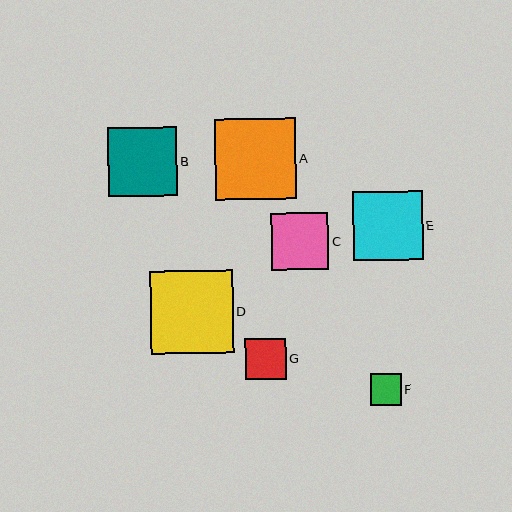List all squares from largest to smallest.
From largest to smallest: D, A, E, B, C, G, F.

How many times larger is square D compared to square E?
Square D is approximately 1.2 times the size of square E.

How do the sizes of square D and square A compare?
Square D and square A are approximately the same size.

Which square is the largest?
Square D is the largest with a size of approximately 83 pixels.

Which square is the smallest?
Square F is the smallest with a size of approximately 31 pixels.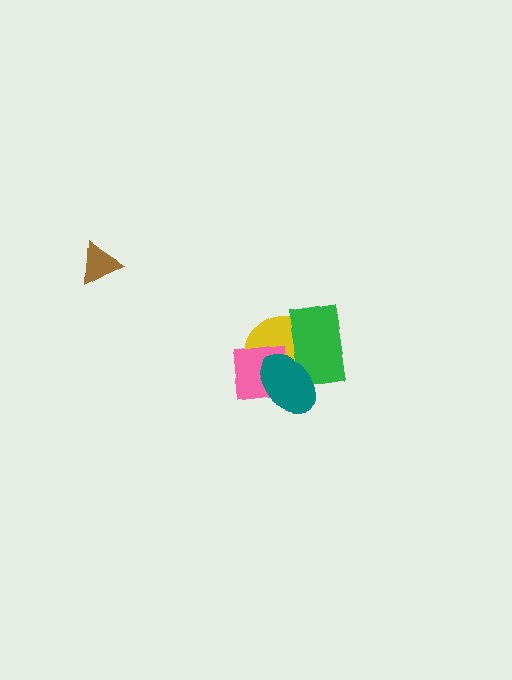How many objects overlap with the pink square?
3 objects overlap with the pink square.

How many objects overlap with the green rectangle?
3 objects overlap with the green rectangle.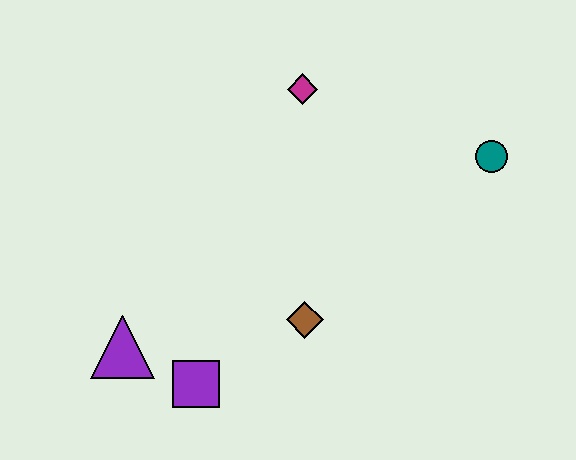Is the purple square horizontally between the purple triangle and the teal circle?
Yes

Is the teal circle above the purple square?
Yes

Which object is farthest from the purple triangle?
The teal circle is farthest from the purple triangle.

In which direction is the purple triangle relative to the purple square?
The purple triangle is to the left of the purple square.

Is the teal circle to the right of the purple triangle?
Yes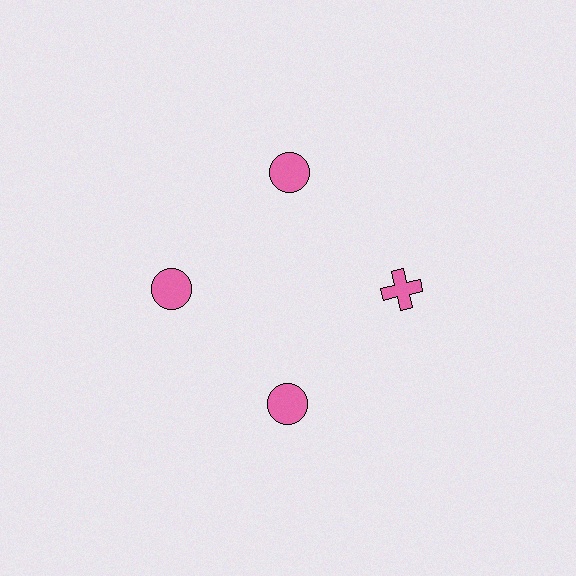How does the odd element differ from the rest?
It has a different shape: cross instead of circle.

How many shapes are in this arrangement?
There are 4 shapes arranged in a ring pattern.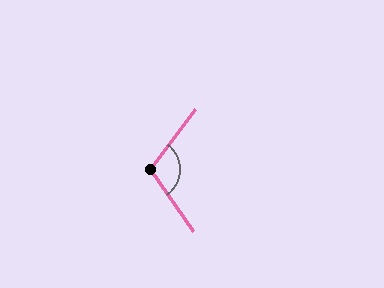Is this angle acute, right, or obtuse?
It is obtuse.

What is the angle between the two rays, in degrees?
Approximately 108 degrees.